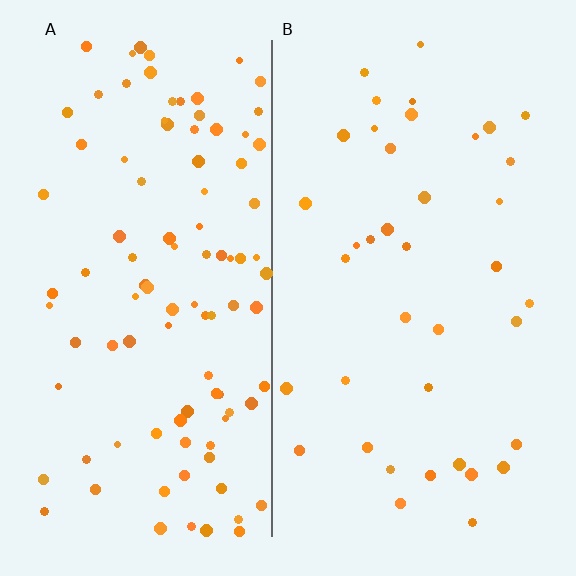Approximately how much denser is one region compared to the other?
Approximately 2.6× — region A over region B.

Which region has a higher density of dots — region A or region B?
A (the left).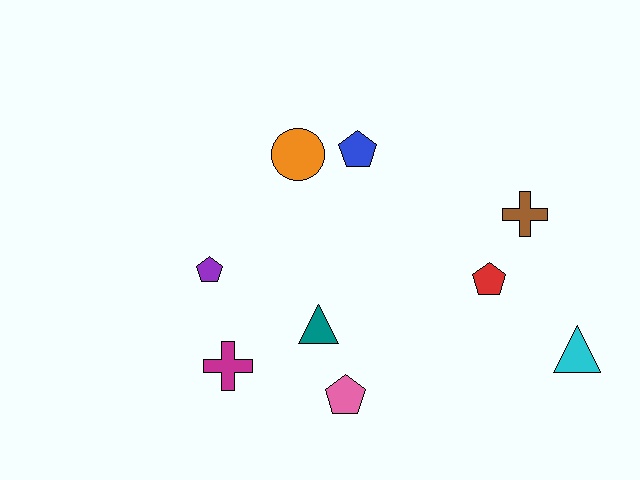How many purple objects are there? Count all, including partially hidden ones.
There is 1 purple object.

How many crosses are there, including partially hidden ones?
There are 2 crosses.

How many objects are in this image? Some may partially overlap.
There are 9 objects.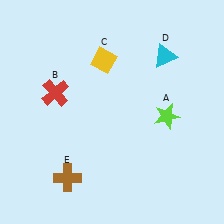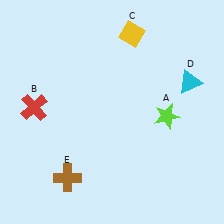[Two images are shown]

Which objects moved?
The objects that moved are: the red cross (B), the yellow diamond (C), the cyan triangle (D).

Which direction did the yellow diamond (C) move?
The yellow diamond (C) moved right.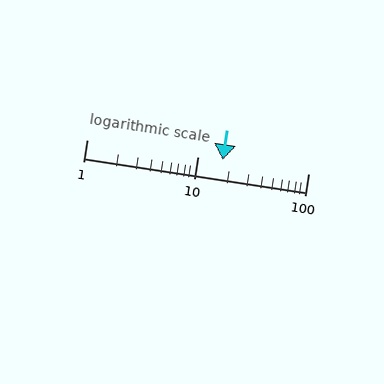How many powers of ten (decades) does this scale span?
The scale spans 2 decades, from 1 to 100.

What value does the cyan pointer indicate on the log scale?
The pointer indicates approximately 17.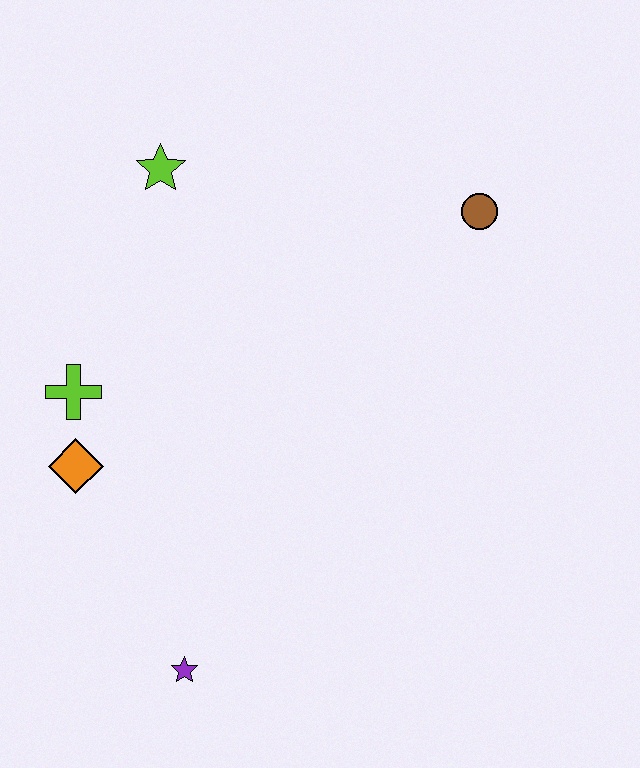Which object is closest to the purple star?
The orange diamond is closest to the purple star.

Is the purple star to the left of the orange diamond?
No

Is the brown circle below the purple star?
No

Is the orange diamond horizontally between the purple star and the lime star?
No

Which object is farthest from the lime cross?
The brown circle is farthest from the lime cross.